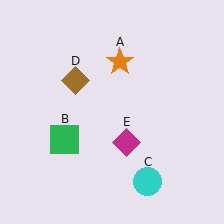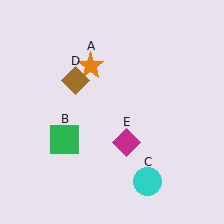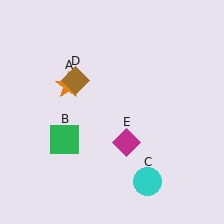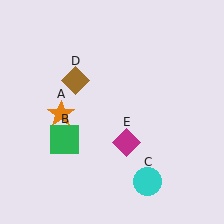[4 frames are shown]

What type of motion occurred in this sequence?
The orange star (object A) rotated counterclockwise around the center of the scene.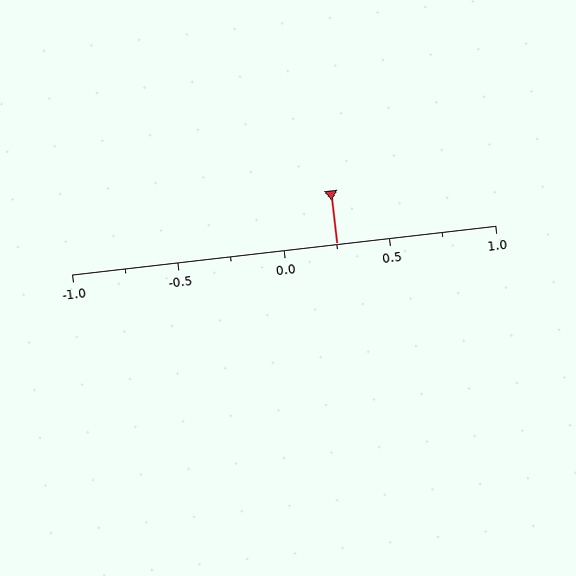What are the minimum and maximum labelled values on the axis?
The axis runs from -1.0 to 1.0.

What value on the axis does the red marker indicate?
The marker indicates approximately 0.25.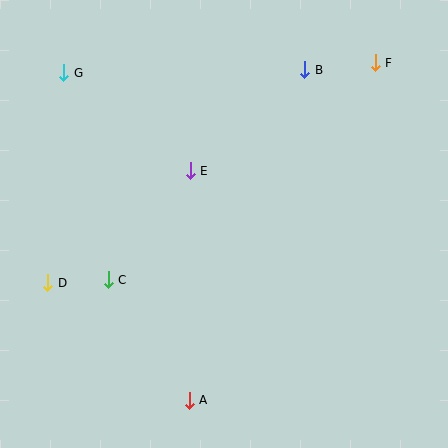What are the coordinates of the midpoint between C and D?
The midpoint between C and D is at (78, 281).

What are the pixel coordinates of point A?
Point A is at (189, 400).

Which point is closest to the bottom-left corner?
Point D is closest to the bottom-left corner.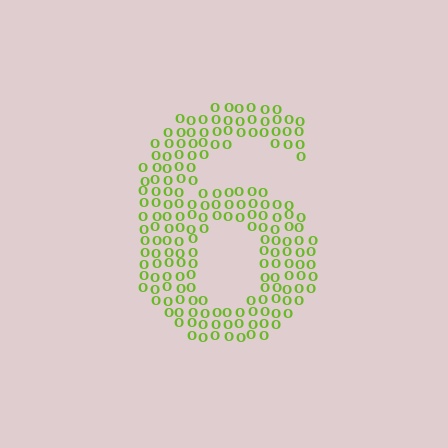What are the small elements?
The small elements are letter O's.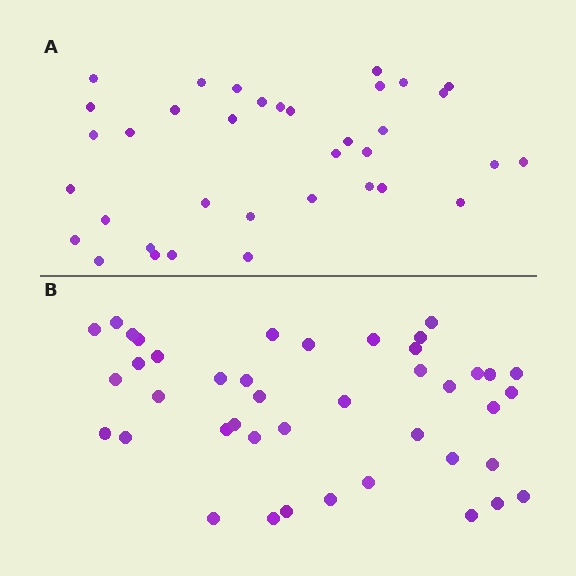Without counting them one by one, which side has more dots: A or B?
Region B (the bottom region) has more dots.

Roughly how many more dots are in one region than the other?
Region B has about 6 more dots than region A.